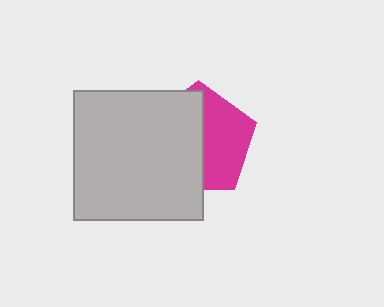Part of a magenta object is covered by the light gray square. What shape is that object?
It is a pentagon.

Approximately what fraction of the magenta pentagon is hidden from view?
Roughly 55% of the magenta pentagon is hidden behind the light gray square.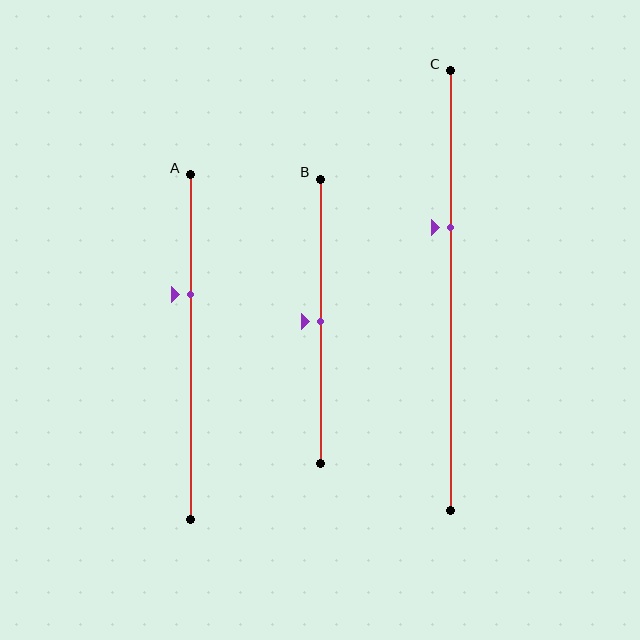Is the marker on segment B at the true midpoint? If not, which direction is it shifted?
Yes, the marker on segment B is at the true midpoint.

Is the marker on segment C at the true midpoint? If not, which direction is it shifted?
No, the marker on segment C is shifted upward by about 14% of the segment length.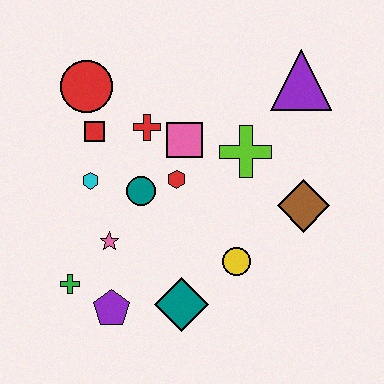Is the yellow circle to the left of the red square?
No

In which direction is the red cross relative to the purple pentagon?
The red cross is above the purple pentagon.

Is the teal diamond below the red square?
Yes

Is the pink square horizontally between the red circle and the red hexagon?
No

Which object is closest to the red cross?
The pink square is closest to the red cross.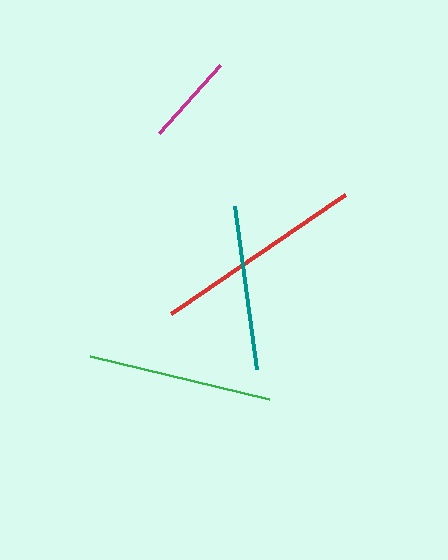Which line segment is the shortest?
The magenta line is the shortest at approximately 92 pixels.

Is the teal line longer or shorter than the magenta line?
The teal line is longer than the magenta line.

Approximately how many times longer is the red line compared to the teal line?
The red line is approximately 1.3 times the length of the teal line.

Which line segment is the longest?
The red line is the longest at approximately 211 pixels.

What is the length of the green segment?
The green segment is approximately 184 pixels long.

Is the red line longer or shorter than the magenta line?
The red line is longer than the magenta line.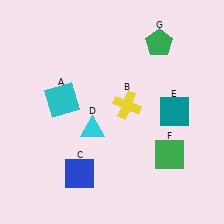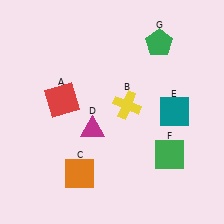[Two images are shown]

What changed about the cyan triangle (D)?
In Image 1, D is cyan. In Image 2, it changed to magenta.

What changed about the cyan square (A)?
In Image 1, A is cyan. In Image 2, it changed to red.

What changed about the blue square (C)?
In Image 1, C is blue. In Image 2, it changed to orange.